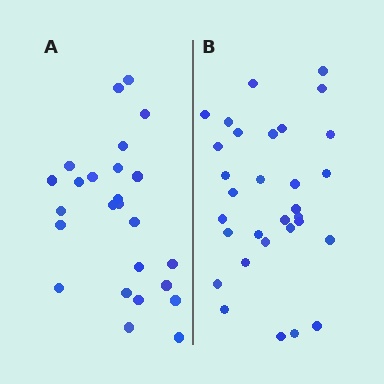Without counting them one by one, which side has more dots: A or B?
Region B (the right region) has more dots.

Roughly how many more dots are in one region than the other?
Region B has about 6 more dots than region A.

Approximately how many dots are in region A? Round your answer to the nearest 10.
About 20 dots. (The exact count is 25, which rounds to 20.)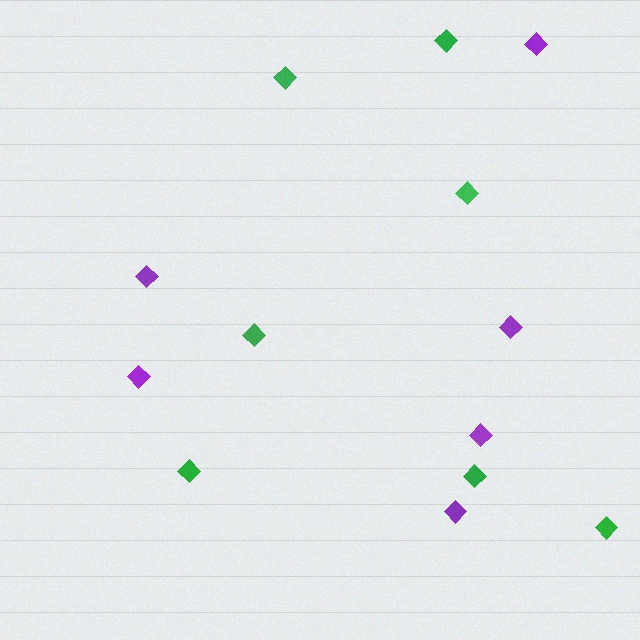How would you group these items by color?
There are 2 groups: one group of green diamonds (7) and one group of purple diamonds (6).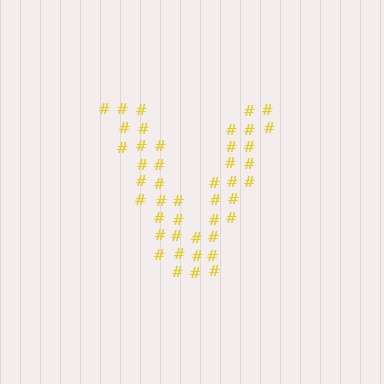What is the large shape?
The large shape is the letter V.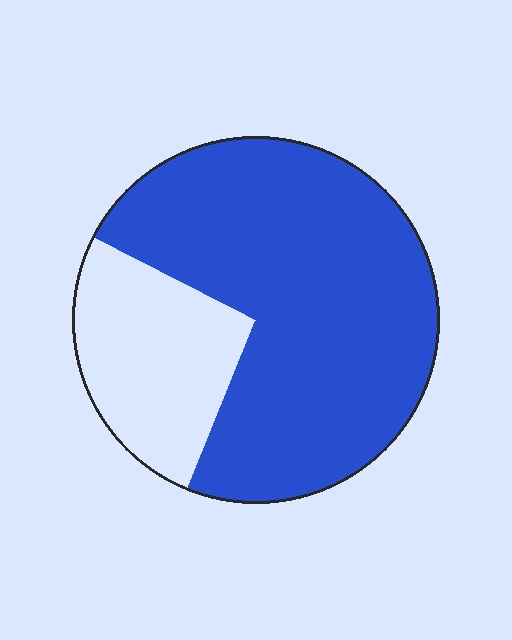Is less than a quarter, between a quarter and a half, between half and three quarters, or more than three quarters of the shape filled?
Between half and three quarters.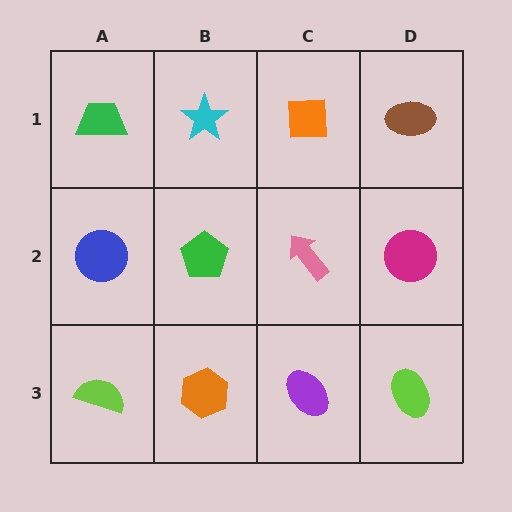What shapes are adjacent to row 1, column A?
A blue circle (row 2, column A), a cyan star (row 1, column B).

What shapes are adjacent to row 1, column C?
A pink arrow (row 2, column C), a cyan star (row 1, column B), a brown ellipse (row 1, column D).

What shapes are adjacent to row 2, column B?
A cyan star (row 1, column B), an orange hexagon (row 3, column B), a blue circle (row 2, column A), a pink arrow (row 2, column C).